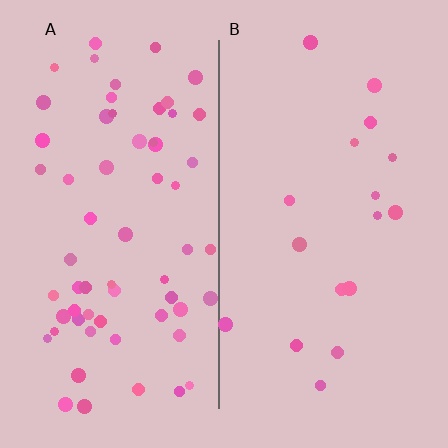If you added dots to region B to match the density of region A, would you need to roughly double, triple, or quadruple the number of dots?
Approximately quadruple.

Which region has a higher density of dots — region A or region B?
A (the left).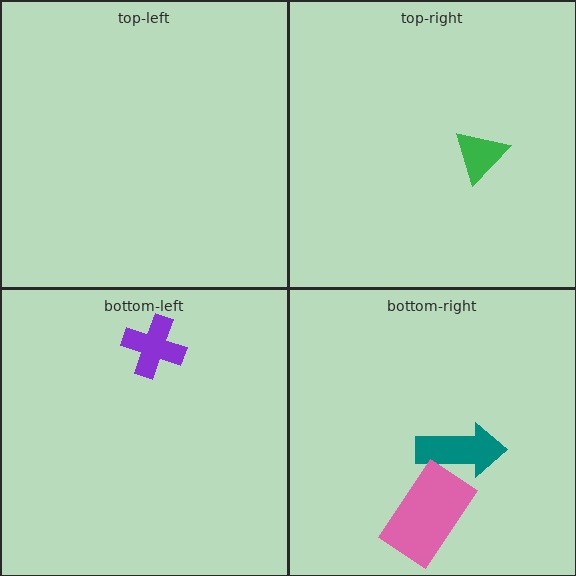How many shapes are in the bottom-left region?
1.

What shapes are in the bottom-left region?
The purple cross.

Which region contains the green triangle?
The top-right region.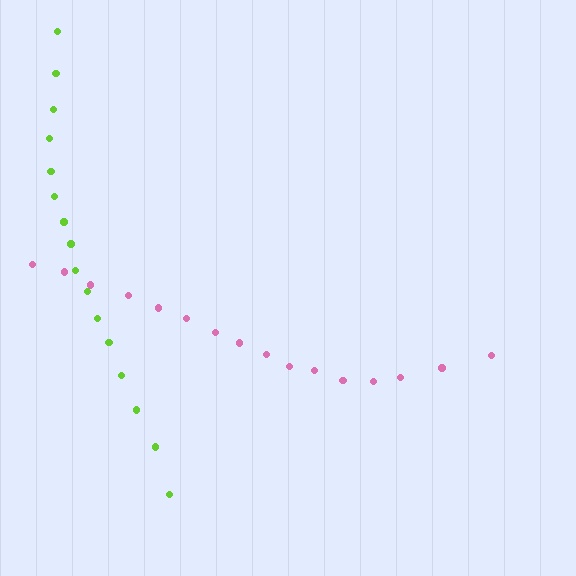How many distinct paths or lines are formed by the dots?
There are 2 distinct paths.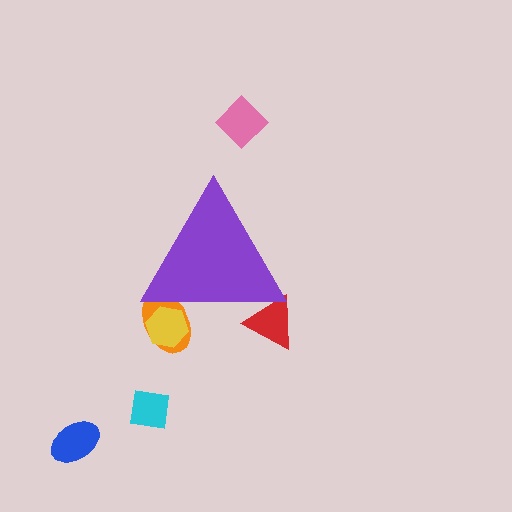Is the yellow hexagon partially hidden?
Yes, the yellow hexagon is partially hidden behind the purple triangle.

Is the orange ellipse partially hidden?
Yes, the orange ellipse is partially hidden behind the purple triangle.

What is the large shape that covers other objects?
A purple triangle.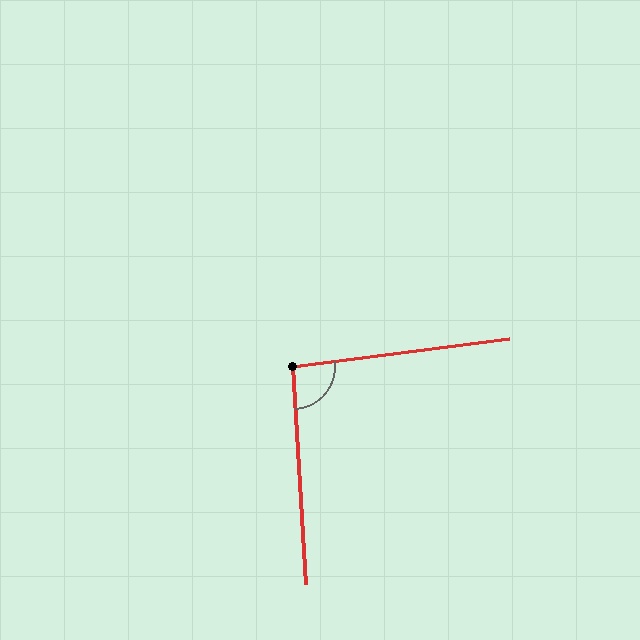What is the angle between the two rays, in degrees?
Approximately 94 degrees.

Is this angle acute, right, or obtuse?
It is approximately a right angle.